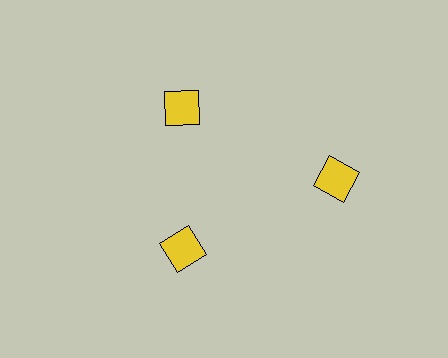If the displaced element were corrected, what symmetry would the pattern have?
It would have 3-fold rotational symmetry — the pattern would map onto itself every 120 degrees.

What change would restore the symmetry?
The symmetry would be restored by moving it inward, back onto the ring so that all 3 squares sit at equal angles and equal distance from the center.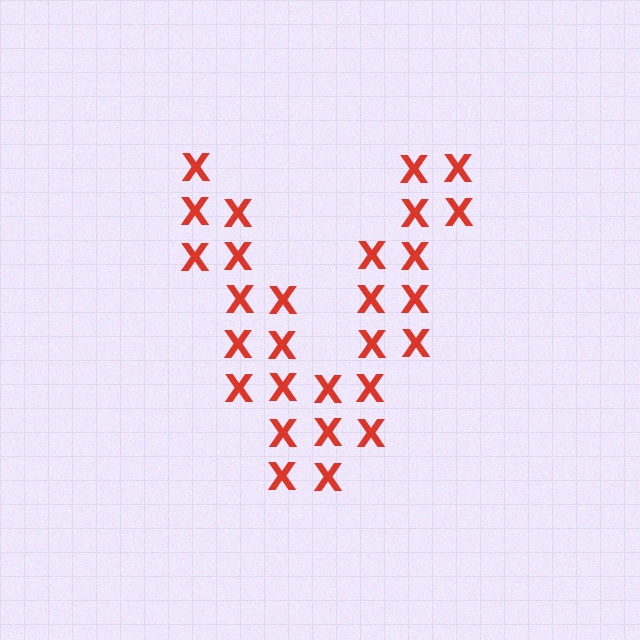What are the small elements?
The small elements are letter X's.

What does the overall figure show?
The overall figure shows the letter V.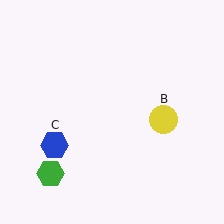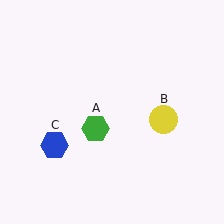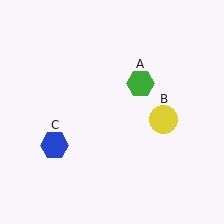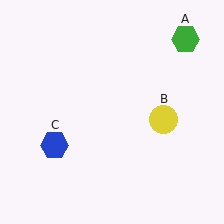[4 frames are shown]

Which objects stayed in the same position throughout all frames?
Yellow circle (object B) and blue hexagon (object C) remained stationary.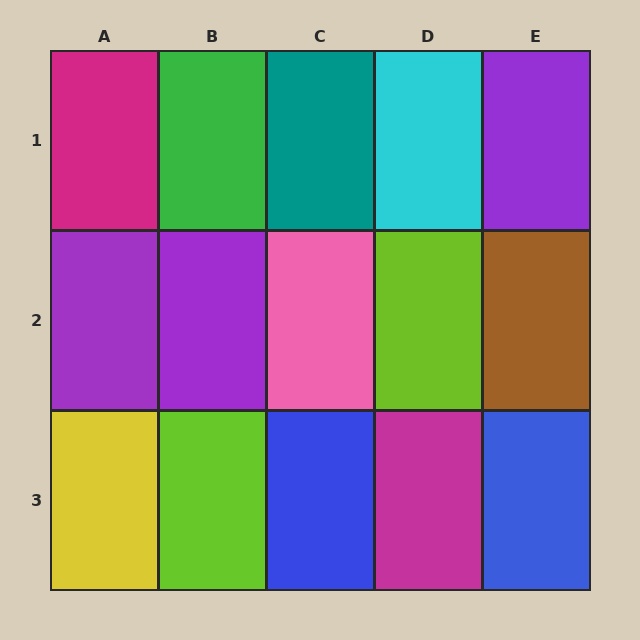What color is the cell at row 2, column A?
Purple.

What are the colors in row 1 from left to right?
Magenta, green, teal, cyan, purple.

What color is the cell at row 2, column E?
Brown.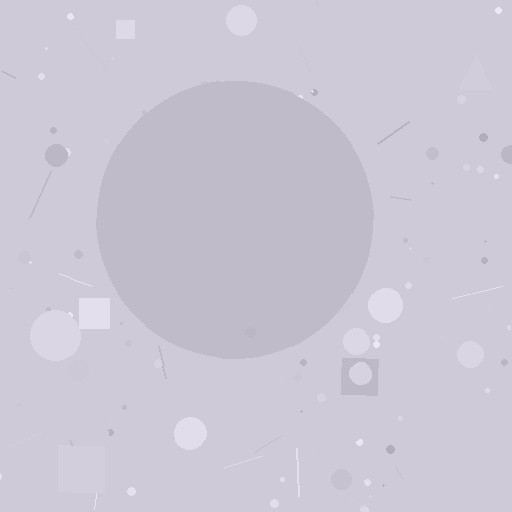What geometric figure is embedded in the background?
A circle is embedded in the background.